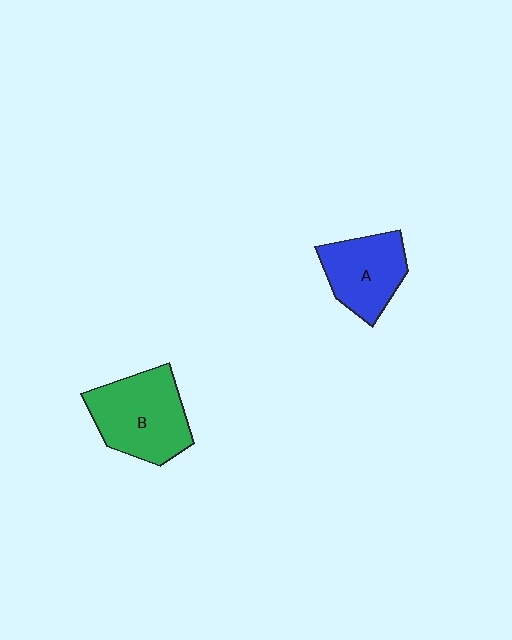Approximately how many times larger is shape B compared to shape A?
Approximately 1.3 times.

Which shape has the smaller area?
Shape A (blue).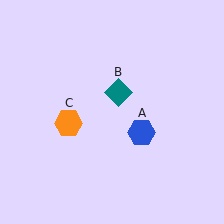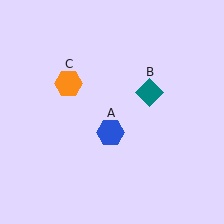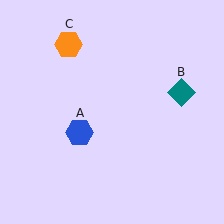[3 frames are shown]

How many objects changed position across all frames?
3 objects changed position: blue hexagon (object A), teal diamond (object B), orange hexagon (object C).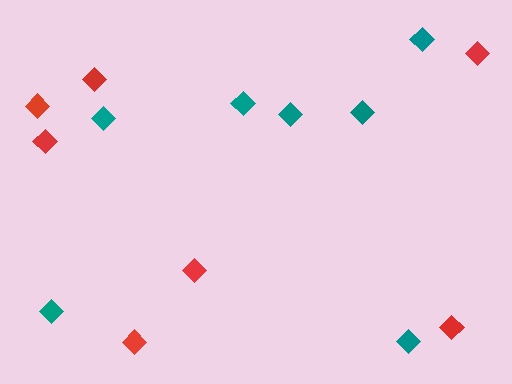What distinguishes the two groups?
There are 2 groups: one group of red diamonds (7) and one group of teal diamonds (7).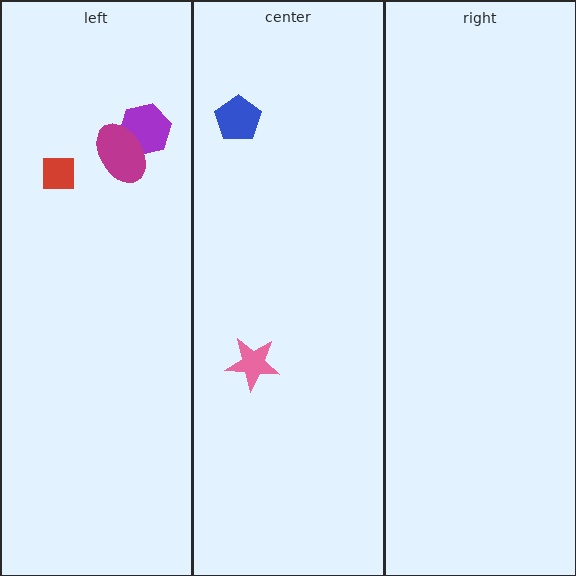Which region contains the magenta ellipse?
The left region.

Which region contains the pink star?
The center region.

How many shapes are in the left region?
3.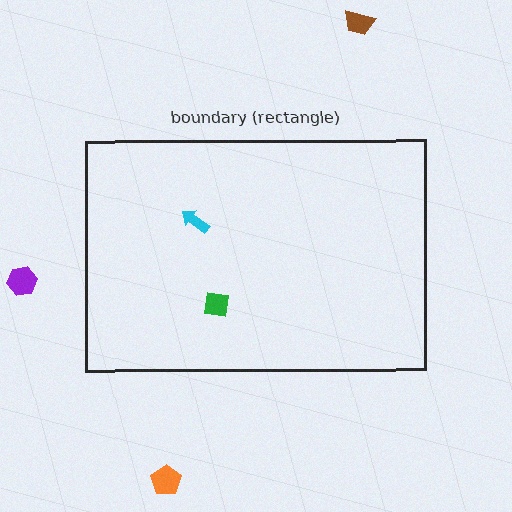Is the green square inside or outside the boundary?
Inside.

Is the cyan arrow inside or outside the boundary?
Inside.